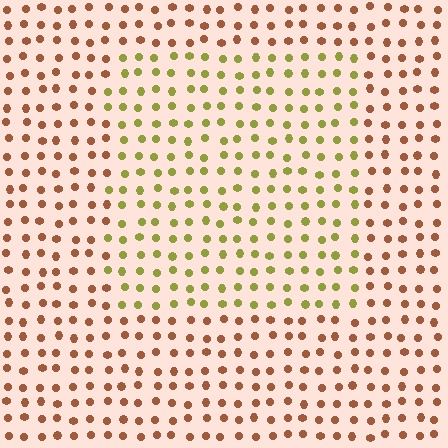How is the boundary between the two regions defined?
The boundary is defined purely by a slight shift in hue (about 52 degrees). Spacing, size, and orientation are identical on both sides.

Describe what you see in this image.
The image is filled with small brown elements in a uniform arrangement. A rectangle-shaped region is visible where the elements are tinted to a slightly different hue, forming a subtle color boundary.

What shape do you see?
I see a rectangle.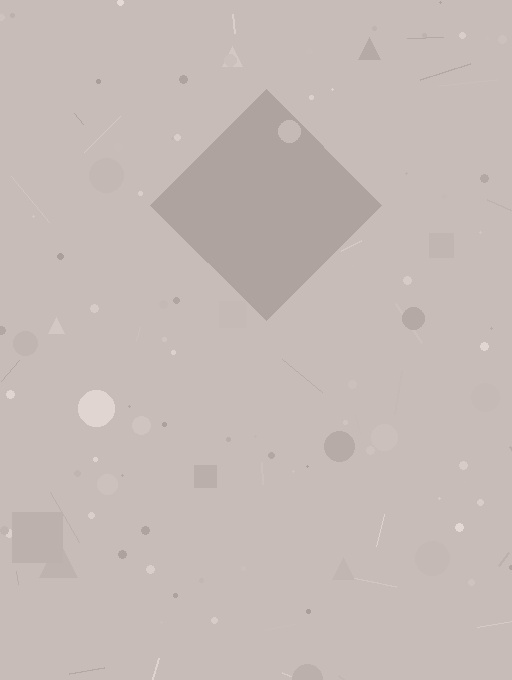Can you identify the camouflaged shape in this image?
The camouflaged shape is a diamond.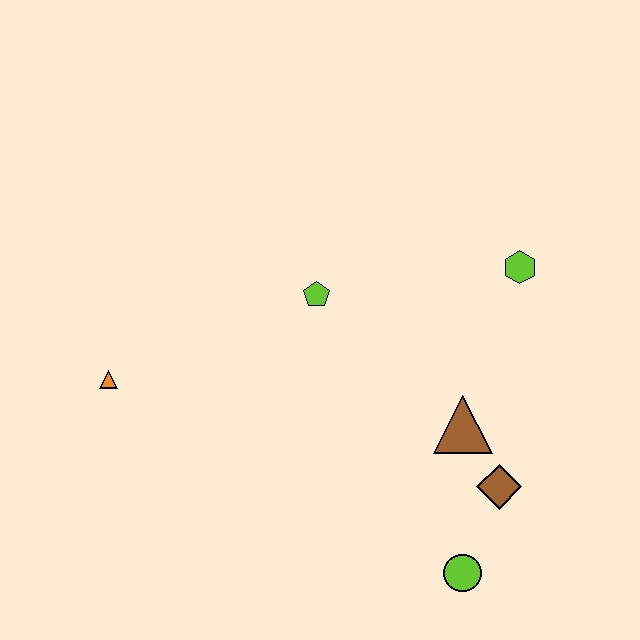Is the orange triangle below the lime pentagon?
Yes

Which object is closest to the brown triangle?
The brown diamond is closest to the brown triangle.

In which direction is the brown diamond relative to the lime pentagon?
The brown diamond is below the lime pentagon.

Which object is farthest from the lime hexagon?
The orange triangle is farthest from the lime hexagon.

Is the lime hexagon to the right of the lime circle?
Yes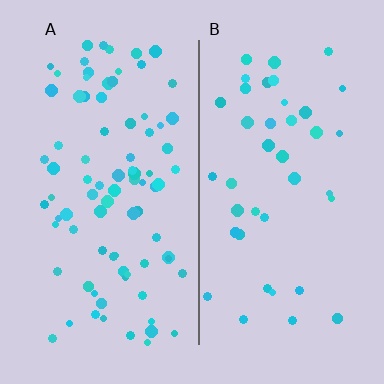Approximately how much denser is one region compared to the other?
Approximately 2.1× — region A over region B.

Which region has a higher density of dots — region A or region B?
A (the left).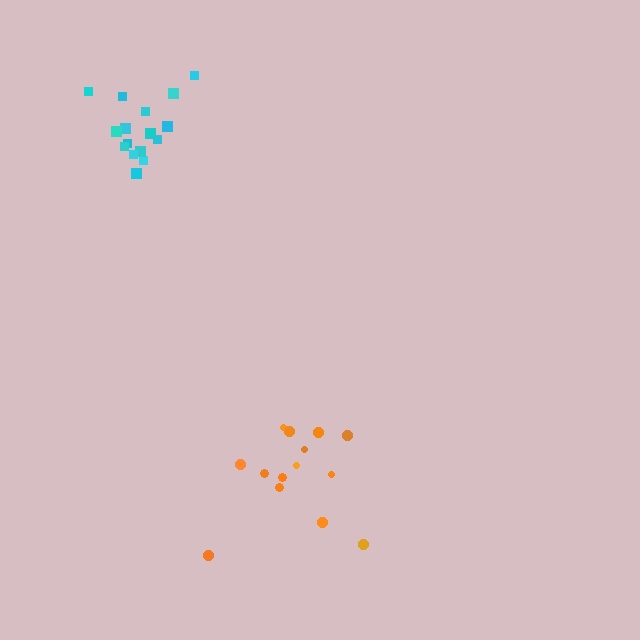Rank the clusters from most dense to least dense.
cyan, orange.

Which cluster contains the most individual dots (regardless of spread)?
Cyan (16).